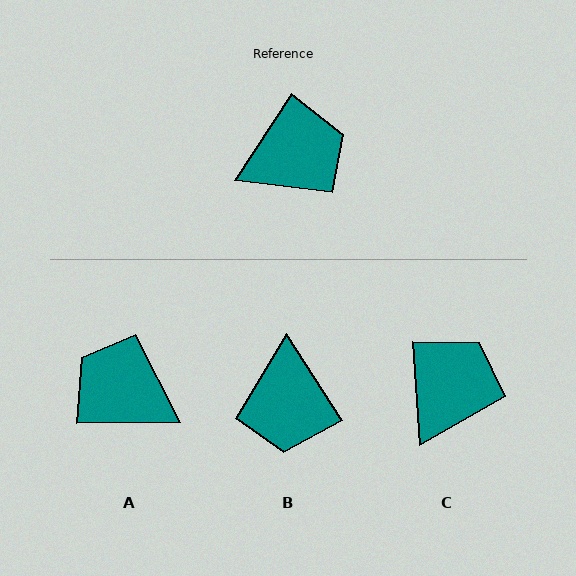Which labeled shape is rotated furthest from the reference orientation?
A, about 123 degrees away.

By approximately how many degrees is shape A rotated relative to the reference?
Approximately 123 degrees counter-clockwise.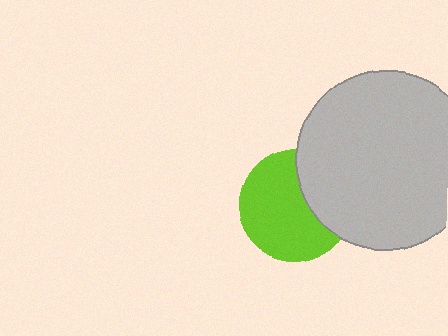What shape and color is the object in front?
The object in front is a light gray circle.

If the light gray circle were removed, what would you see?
You would see the complete lime circle.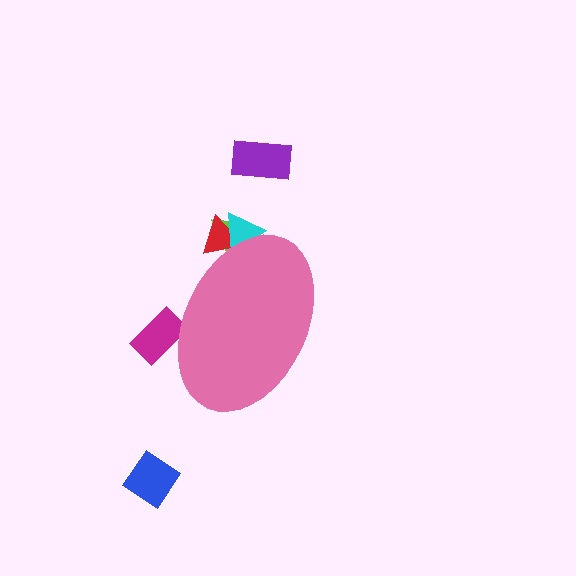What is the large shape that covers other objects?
A pink ellipse.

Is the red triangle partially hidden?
Yes, the red triangle is partially hidden behind the pink ellipse.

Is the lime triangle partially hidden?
Yes, the lime triangle is partially hidden behind the pink ellipse.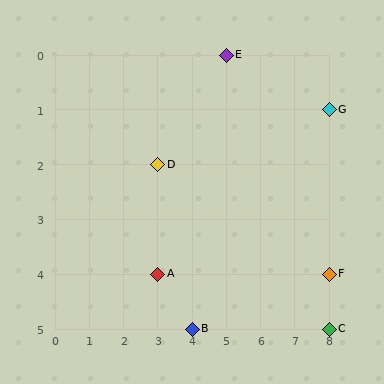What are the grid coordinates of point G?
Point G is at grid coordinates (8, 1).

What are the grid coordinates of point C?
Point C is at grid coordinates (8, 5).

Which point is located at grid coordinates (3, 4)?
Point A is at (3, 4).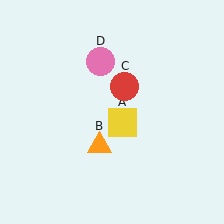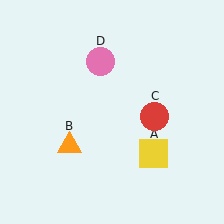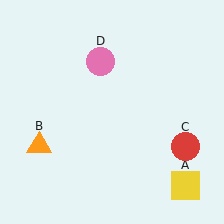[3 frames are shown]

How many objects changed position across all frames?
3 objects changed position: yellow square (object A), orange triangle (object B), red circle (object C).